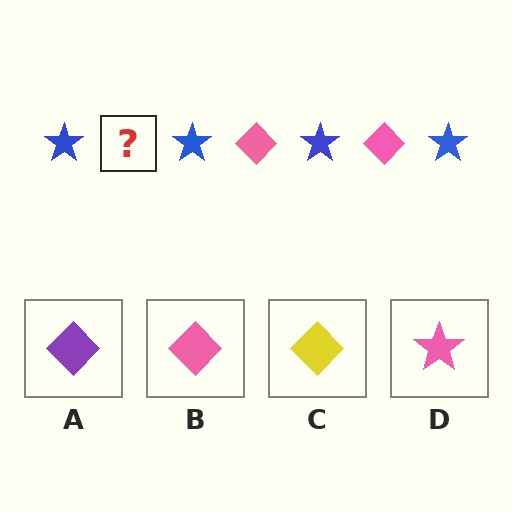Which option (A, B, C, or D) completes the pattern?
B.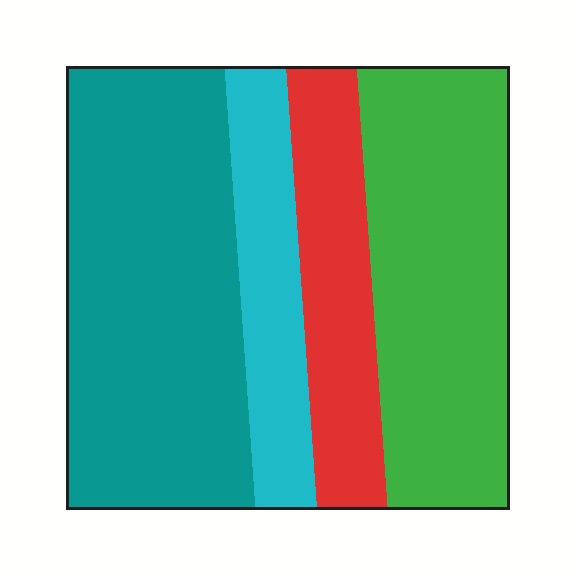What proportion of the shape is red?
Red takes up less than a quarter of the shape.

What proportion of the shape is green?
Green takes up about one third (1/3) of the shape.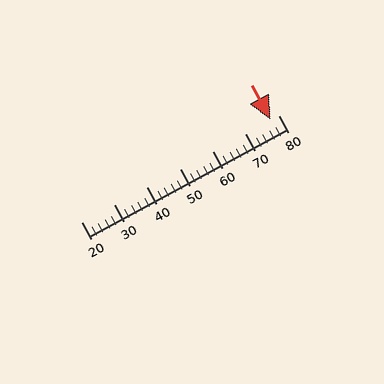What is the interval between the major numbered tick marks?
The major tick marks are spaced 10 units apart.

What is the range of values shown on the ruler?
The ruler shows values from 20 to 80.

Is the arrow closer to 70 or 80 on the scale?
The arrow is closer to 80.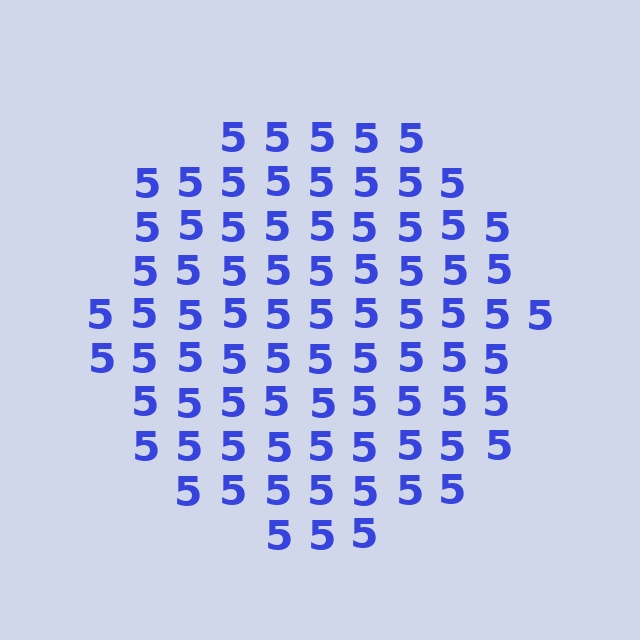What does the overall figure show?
The overall figure shows a circle.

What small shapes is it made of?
It is made of small digit 5's.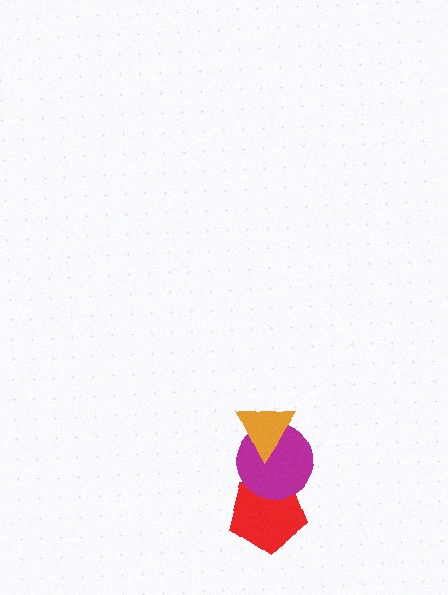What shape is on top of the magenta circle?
The orange triangle is on top of the magenta circle.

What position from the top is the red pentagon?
The red pentagon is 3rd from the top.